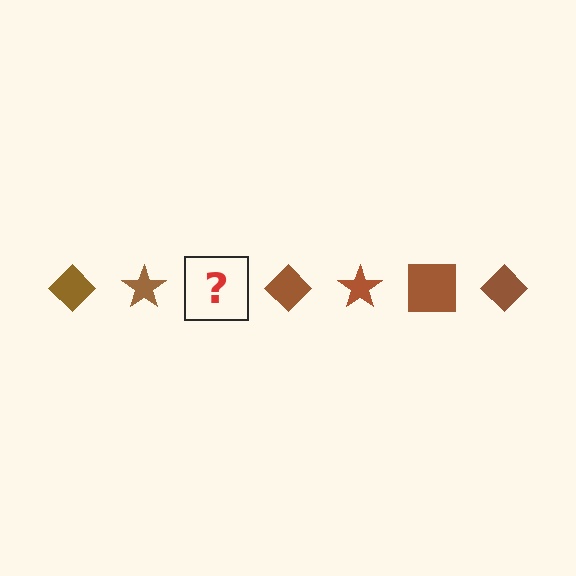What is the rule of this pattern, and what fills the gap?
The rule is that the pattern cycles through diamond, star, square shapes in brown. The gap should be filled with a brown square.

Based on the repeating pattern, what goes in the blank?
The blank should be a brown square.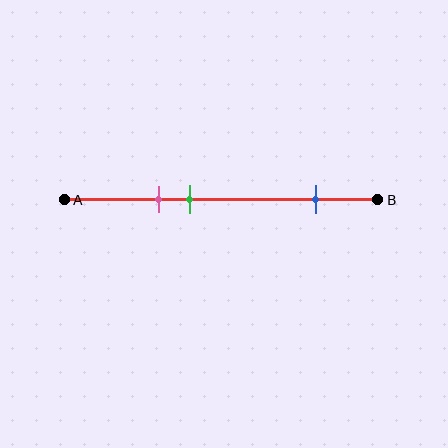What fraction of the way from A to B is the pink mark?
The pink mark is approximately 30% (0.3) of the way from A to B.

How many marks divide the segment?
There are 3 marks dividing the segment.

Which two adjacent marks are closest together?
The pink and green marks are the closest adjacent pair.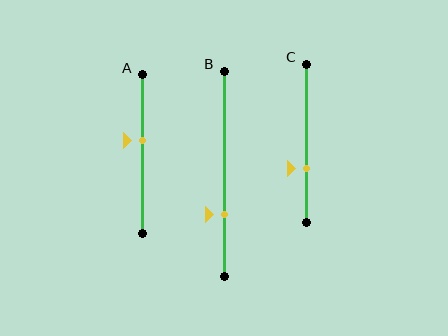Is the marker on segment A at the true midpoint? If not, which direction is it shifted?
No, the marker on segment A is shifted upward by about 9% of the segment length.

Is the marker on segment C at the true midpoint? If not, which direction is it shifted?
No, the marker on segment C is shifted downward by about 16% of the segment length.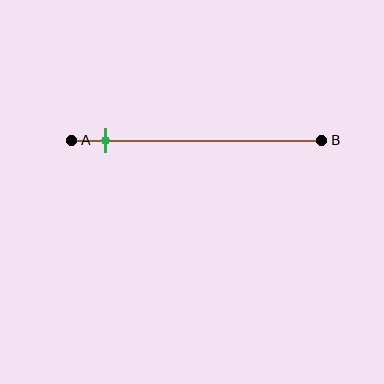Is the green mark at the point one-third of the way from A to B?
No, the mark is at about 15% from A, not at the 33% one-third point.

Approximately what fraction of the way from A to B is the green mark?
The green mark is approximately 15% of the way from A to B.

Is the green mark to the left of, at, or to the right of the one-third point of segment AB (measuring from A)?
The green mark is to the left of the one-third point of segment AB.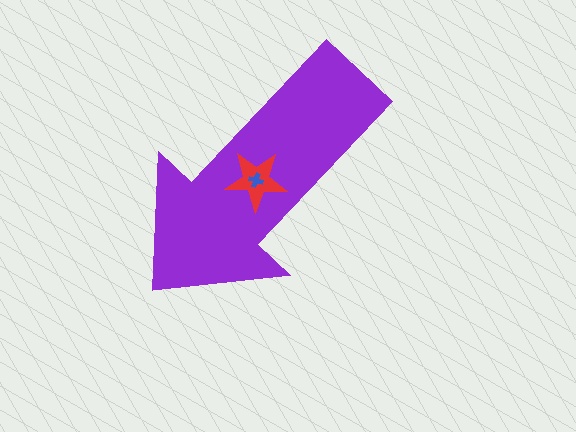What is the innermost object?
The blue cross.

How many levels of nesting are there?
3.